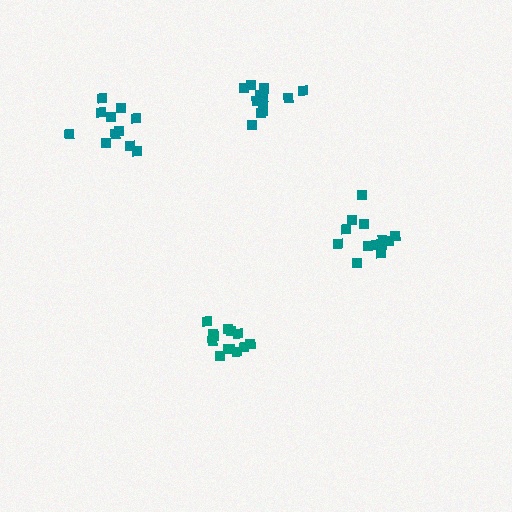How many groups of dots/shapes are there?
There are 4 groups.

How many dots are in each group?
Group 1: 13 dots, Group 2: 13 dots, Group 3: 13 dots, Group 4: 11 dots (50 total).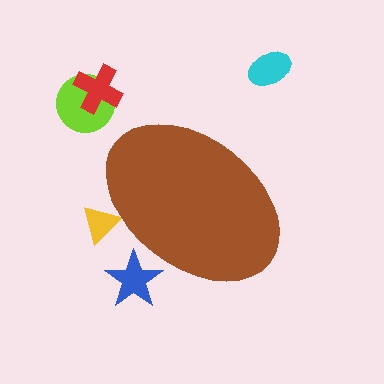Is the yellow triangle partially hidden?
Yes, the yellow triangle is partially hidden behind the brown ellipse.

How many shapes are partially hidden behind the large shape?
2 shapes are partially hidden.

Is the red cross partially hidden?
No, the red cross is fully visible.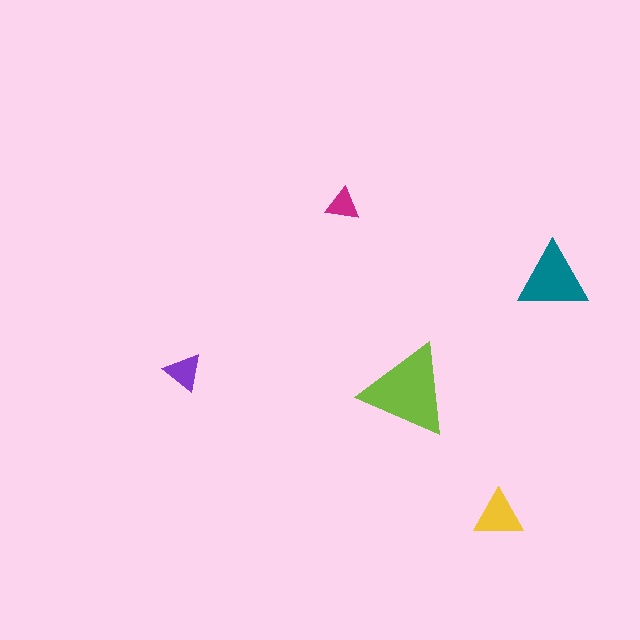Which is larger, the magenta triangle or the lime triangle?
The lime one.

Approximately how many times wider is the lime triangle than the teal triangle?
About 1.5 times wider.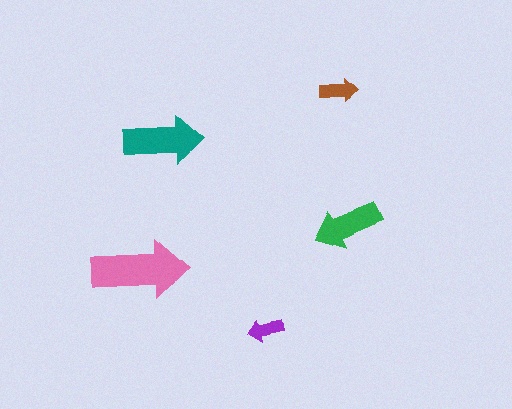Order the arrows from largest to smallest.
the pink one, the teal one, the green one, the brown one, the purple one.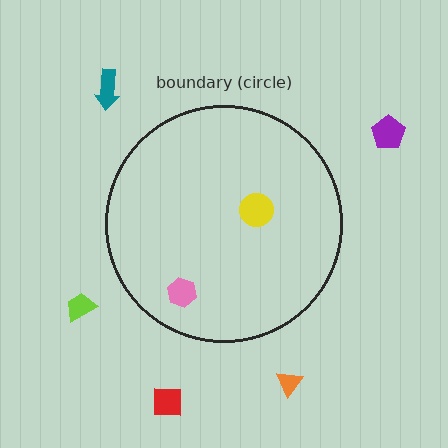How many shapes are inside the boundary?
2 inside, 5 outside.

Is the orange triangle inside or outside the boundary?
Outside.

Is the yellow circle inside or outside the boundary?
Inside.